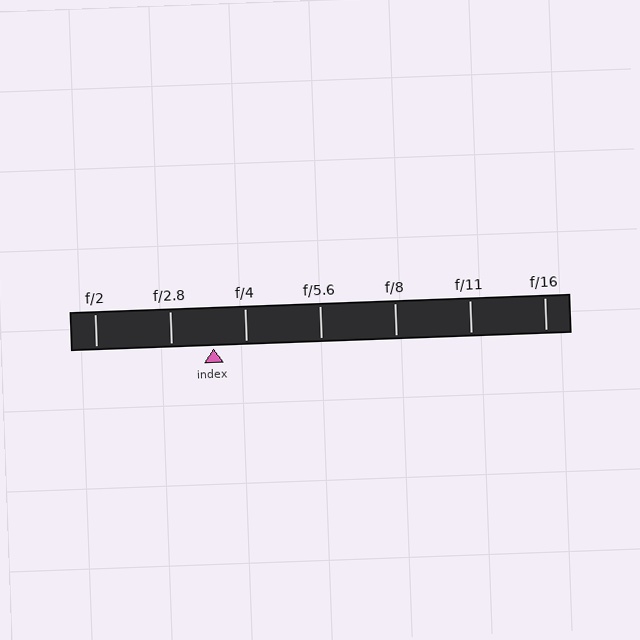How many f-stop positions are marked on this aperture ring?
There are 7 f-stop positions marked.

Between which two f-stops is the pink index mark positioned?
The index mark is between f/2.8 and f/4.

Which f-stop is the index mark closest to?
The index mark is closest to f/4.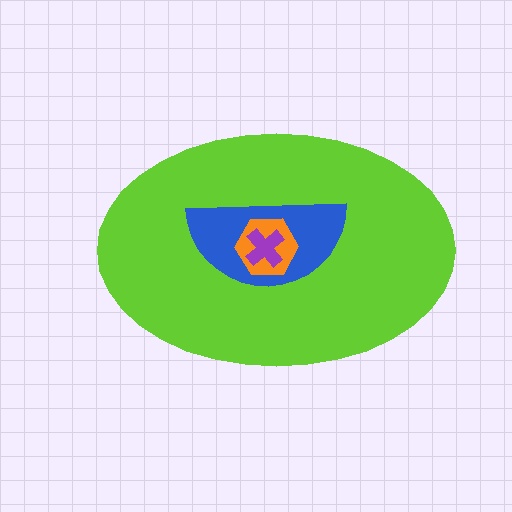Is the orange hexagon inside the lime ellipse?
Yes.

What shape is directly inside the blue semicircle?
The orange hexagon.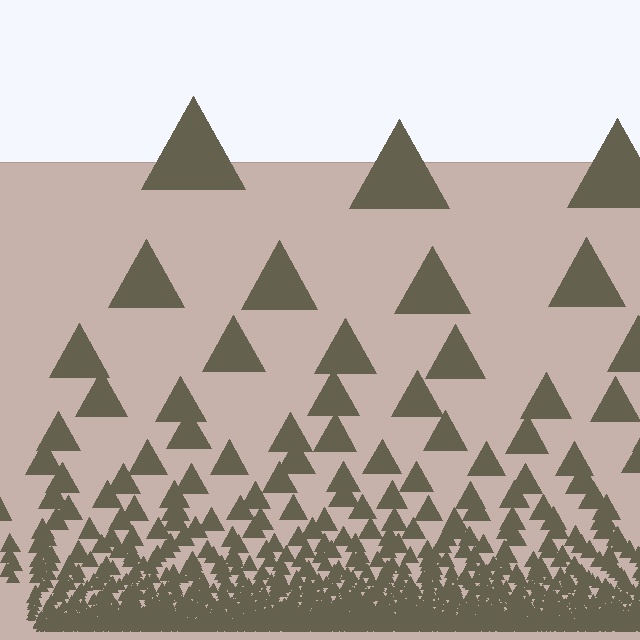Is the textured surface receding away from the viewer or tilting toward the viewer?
The surface appears to tilt toward the viewer. Texture elements get larger and sparser toward the top.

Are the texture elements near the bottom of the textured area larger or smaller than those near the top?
Smaller. The gradient is inverted — elements near the bottom are smaller and denser.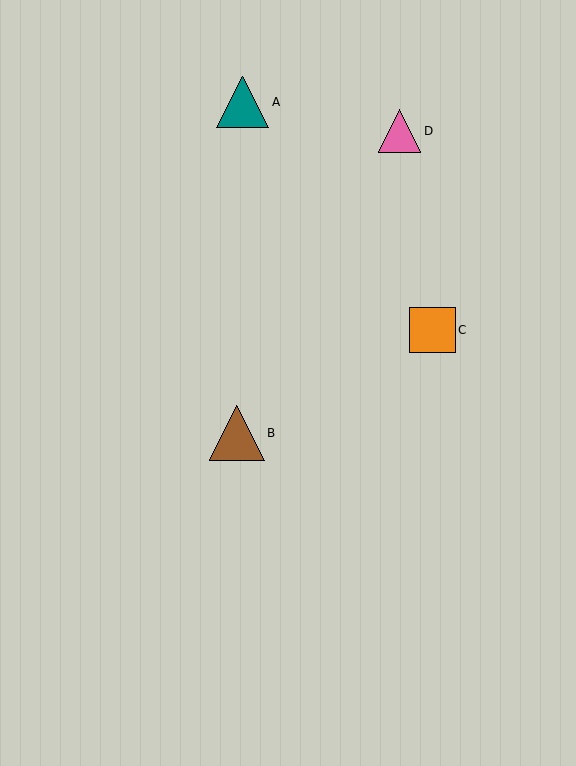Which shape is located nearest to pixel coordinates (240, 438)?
The brown triangle (labeled B) at (237, 433) is nearest to that location.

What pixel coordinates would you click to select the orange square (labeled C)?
Click at (432, 330) to select the orange square C.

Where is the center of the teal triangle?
The center of the teal triangle is at (243, 102).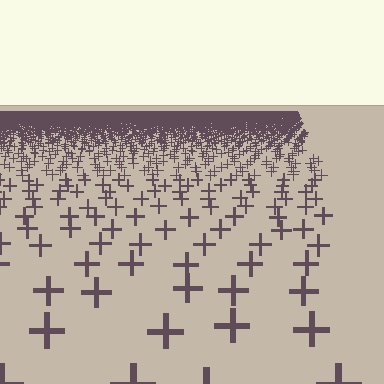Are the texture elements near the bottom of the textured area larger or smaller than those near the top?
Larger. Near the bottom, elements are closer to the viewer and appear at a bigger on-screen size.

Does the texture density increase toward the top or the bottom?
Density increases toward the top.